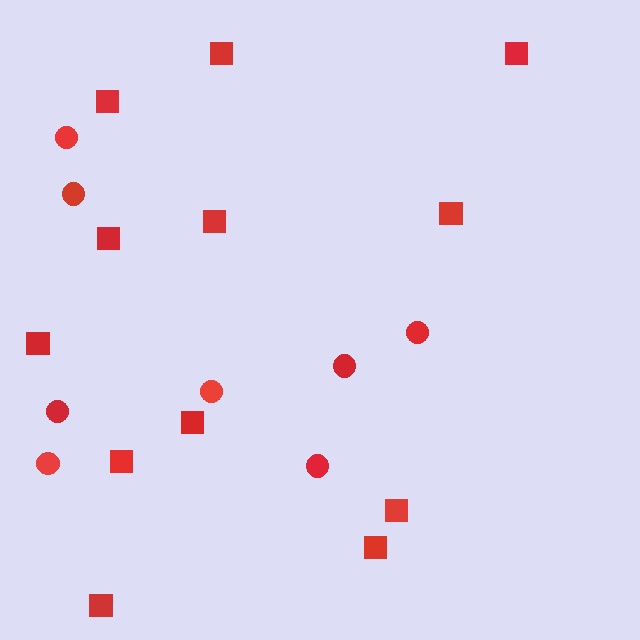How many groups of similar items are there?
There are 2 groups: one group of circles (8) and one group of squares (12).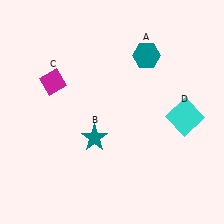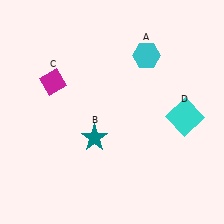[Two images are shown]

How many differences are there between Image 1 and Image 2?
There is 1 difference between the two images.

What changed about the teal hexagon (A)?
In Image 1, A is teal. In Image 2, it changed to cyan.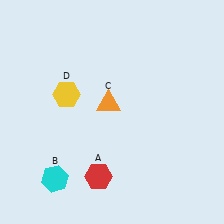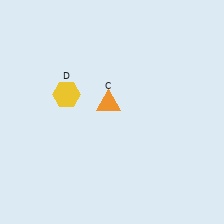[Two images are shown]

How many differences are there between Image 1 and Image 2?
There are 2 differences between the two images.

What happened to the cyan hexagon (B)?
The cyan hexagon (B) was removed in Image 2. It was in the bottom-left area of Image 1.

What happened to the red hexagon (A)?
The red hexagon (A) was removed in Image 2. It was in the bottom-left area of Image 1.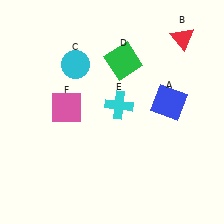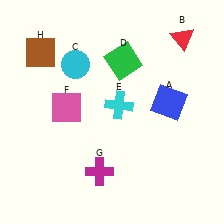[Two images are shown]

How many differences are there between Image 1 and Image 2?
There are 2 differences between the two images.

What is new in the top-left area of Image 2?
A brown square (H) was added in the top-left area of Image 2.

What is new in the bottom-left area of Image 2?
A magenta cross (G) was added in the bottom-left area of Image 2.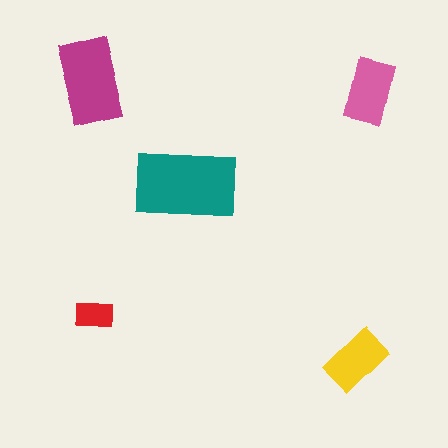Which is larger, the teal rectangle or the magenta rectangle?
The teal one.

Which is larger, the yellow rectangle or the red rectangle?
The yellow one.